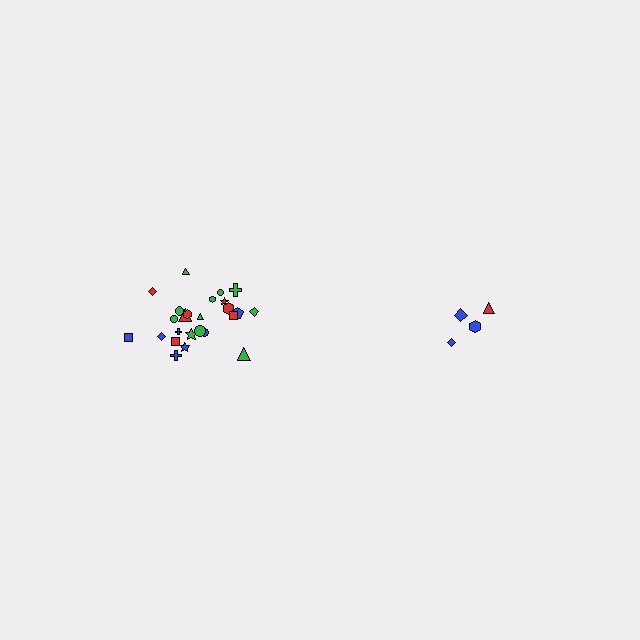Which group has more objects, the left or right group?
The left group.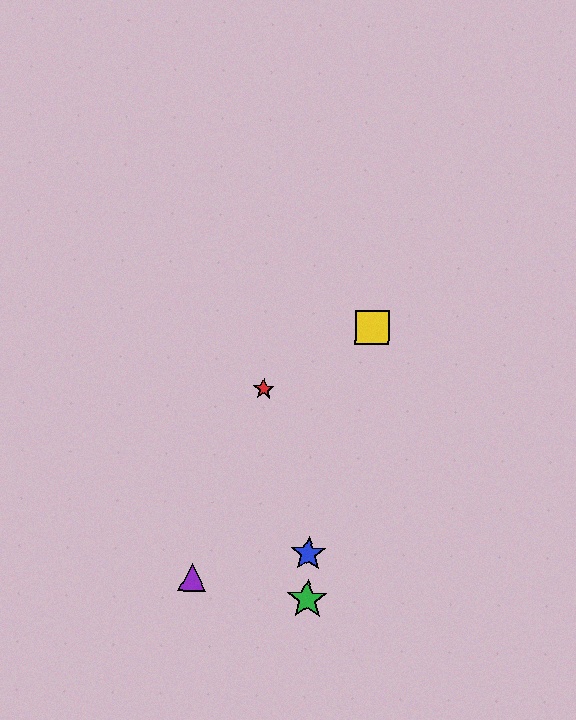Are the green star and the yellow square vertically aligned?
No, the green star is at x≈307 and the yellow square is at x≈372.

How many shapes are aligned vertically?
2 shapes (the blue star, the green star) are aligned vertically.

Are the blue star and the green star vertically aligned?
Yes, both are at x≈308.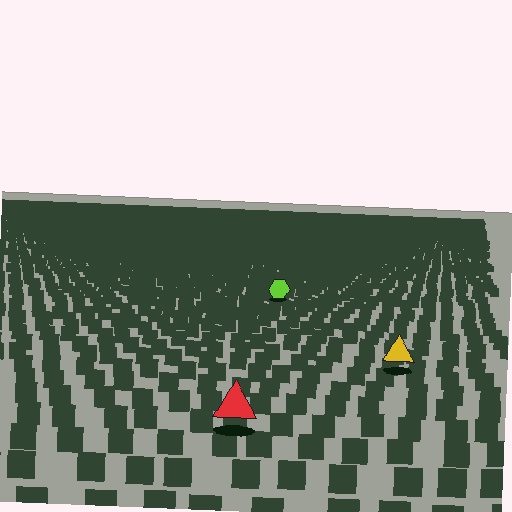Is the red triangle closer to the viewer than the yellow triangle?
Yes. The red triangle is closer — you can tell from the texture gradient: the ground texture is coarser near it.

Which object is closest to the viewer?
The red triangle is closest. The texture marks near it are larger and more spread out.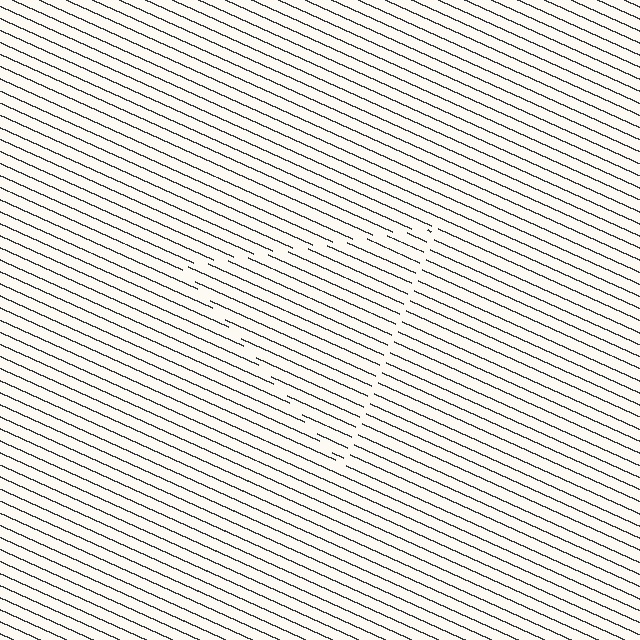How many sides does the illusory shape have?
3 sides — the line-ends trace a triangle.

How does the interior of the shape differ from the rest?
The interior of the shape contains the same grating, shifted by half a period — the contour is defined by the phase discontinuity where line-ends from the inner and outer gratings abut.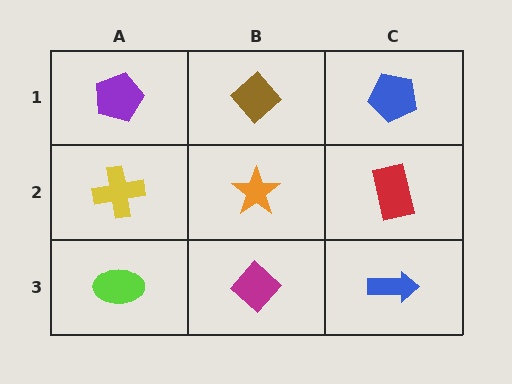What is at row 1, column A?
A purple pentagon.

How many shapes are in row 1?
3 shapes.